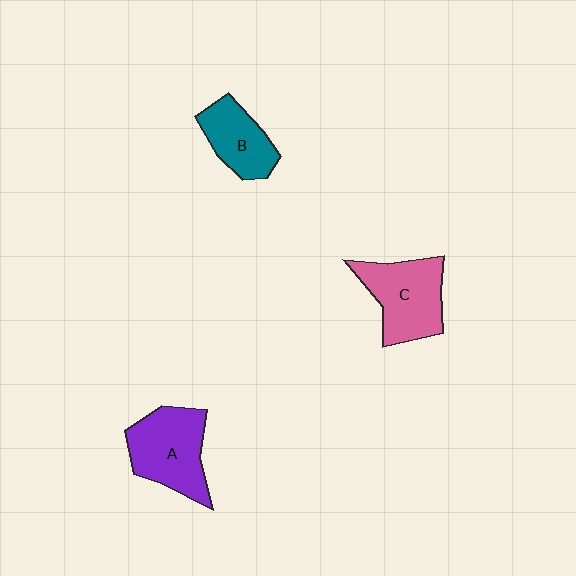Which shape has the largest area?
Shape A (purple).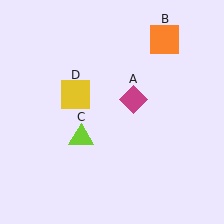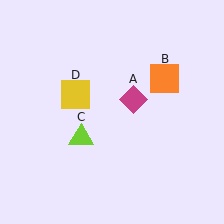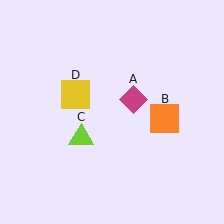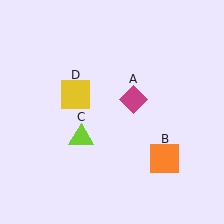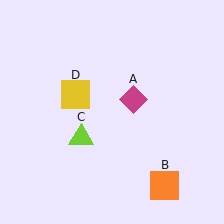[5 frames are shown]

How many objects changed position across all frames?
1 object changed position: orange square (object B).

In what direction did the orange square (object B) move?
The orange square (object B) moved down.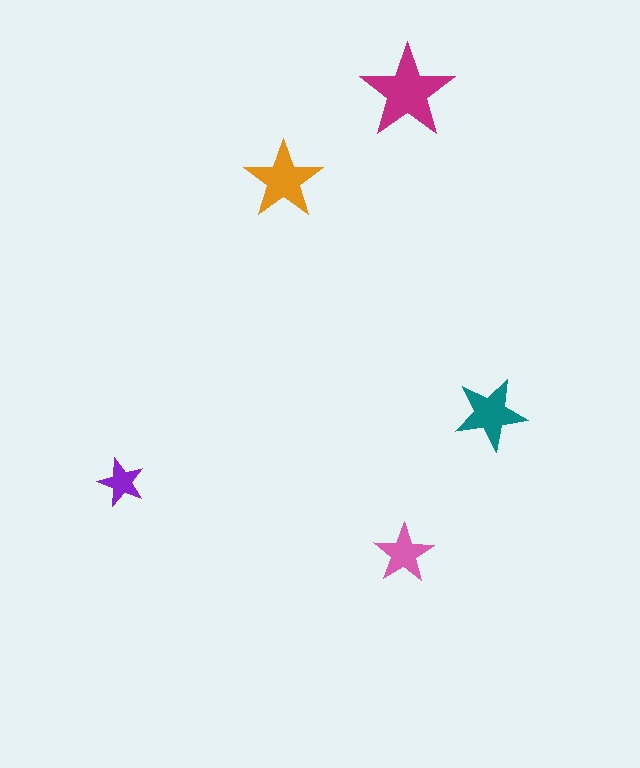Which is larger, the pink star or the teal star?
The teal one.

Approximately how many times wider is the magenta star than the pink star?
About 1.5 times wider.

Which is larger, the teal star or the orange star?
The orange one.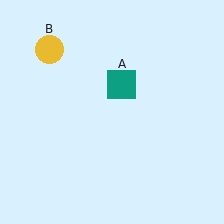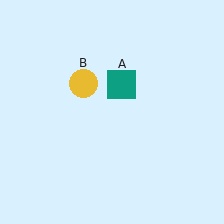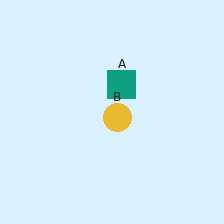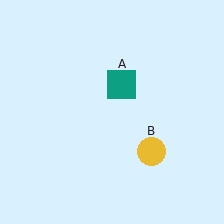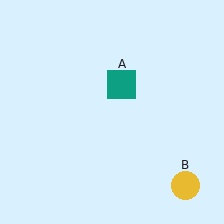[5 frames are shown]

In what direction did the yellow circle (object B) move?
The yellow circle (object B) moved down and to the right.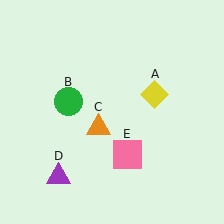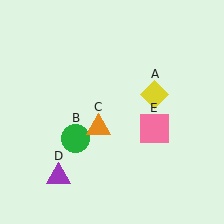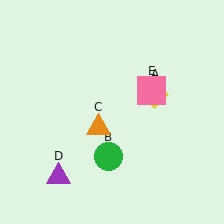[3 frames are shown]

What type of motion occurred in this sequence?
The green circle (object B), pink square (object E) rotated counterclockwise around the center of the scene.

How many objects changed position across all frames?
2 objects changed position: green circle (object B), pink square (object E).